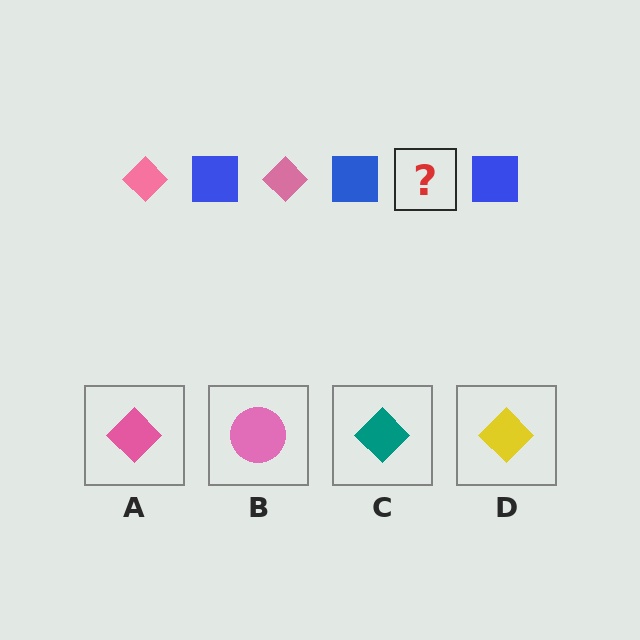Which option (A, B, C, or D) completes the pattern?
A.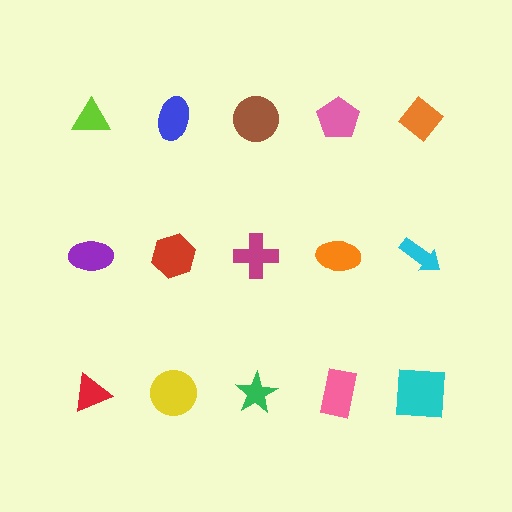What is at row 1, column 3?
A brown circle.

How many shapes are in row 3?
5 shapes.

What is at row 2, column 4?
An orange ellipse.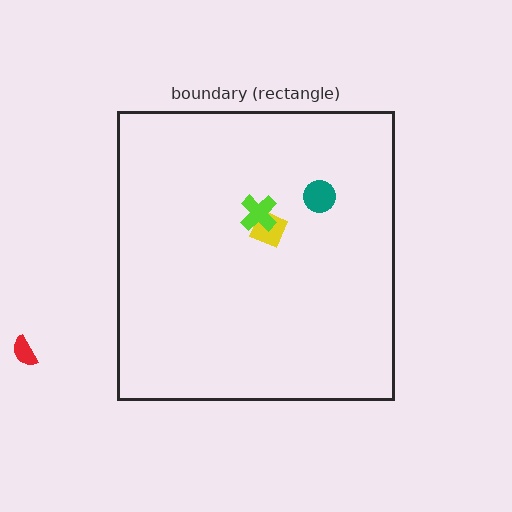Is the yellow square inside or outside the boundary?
Inside.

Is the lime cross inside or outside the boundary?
Inside.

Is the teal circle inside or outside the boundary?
Inside.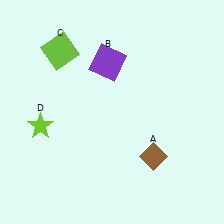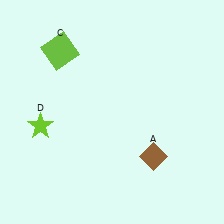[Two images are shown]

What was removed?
The purple square (B) was removed in Image 2.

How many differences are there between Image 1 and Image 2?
There is 1 difference between the two images.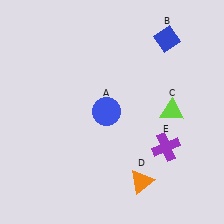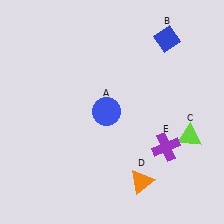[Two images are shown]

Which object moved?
The lime triangle (C) moved down.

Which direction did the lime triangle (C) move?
The lime triangle (C) moved down.